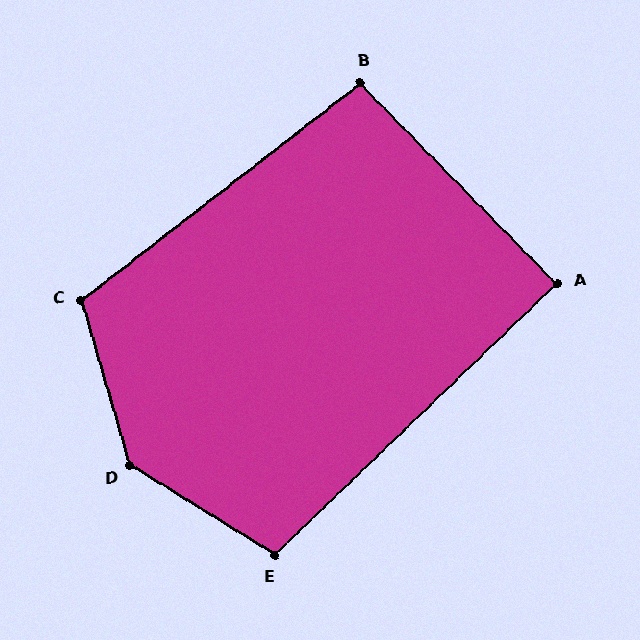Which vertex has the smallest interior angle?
A, at approximately 89 degrees.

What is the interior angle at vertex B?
Approximately 97 degrees (obtuse).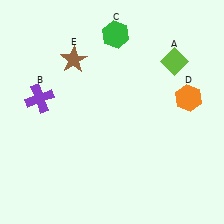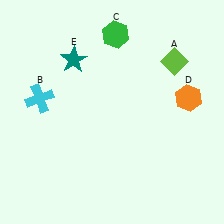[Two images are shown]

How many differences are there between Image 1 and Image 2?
There are 2 differences between the two images.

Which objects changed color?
B changed from purple to cyan. E changed from brown to teal.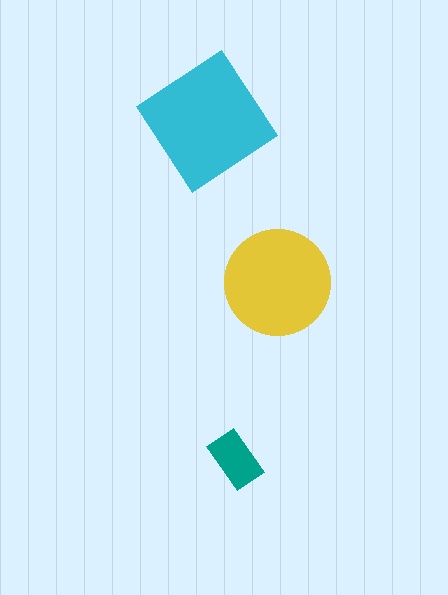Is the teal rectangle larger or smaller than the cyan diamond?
Smaller.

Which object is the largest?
The cyan diamond.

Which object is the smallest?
The teal rectangle.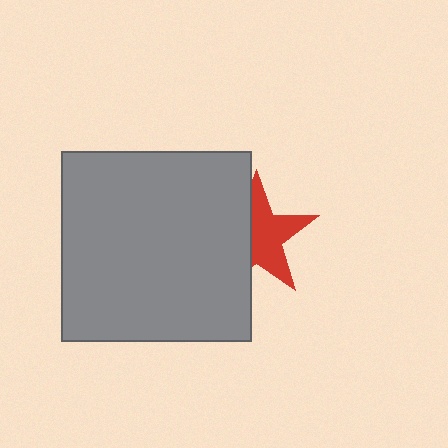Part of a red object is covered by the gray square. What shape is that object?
It is a star.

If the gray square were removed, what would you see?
You would see the complete red star.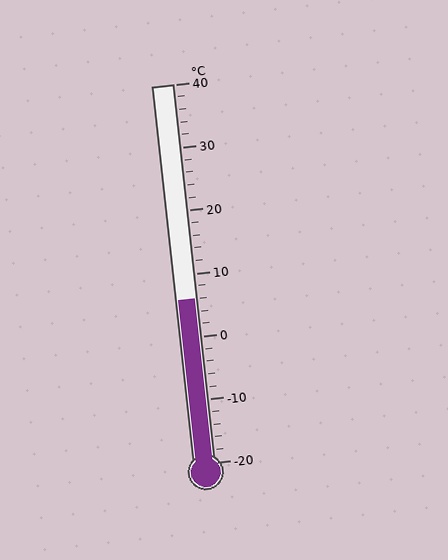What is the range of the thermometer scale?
The thermometer scale ranges from -20°C to 40°C.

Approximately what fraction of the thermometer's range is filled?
The thermometer is filled to approximately 45% of its range.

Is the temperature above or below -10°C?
The temperature is above -10°C.